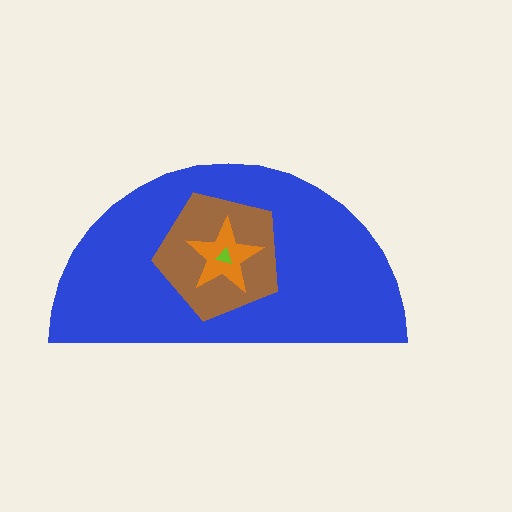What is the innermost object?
The lime triangle.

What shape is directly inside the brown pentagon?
The orange star.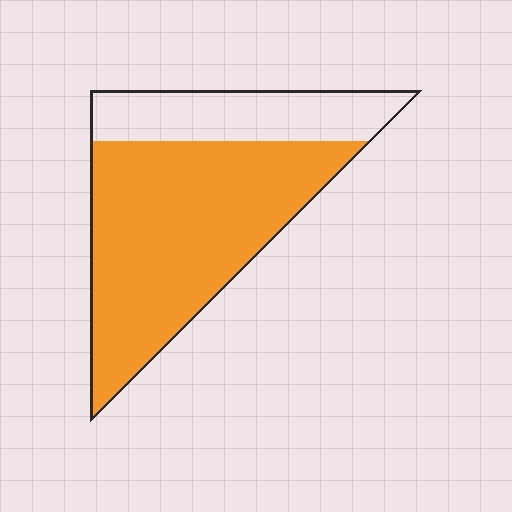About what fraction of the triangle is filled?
About three quarters (3/4).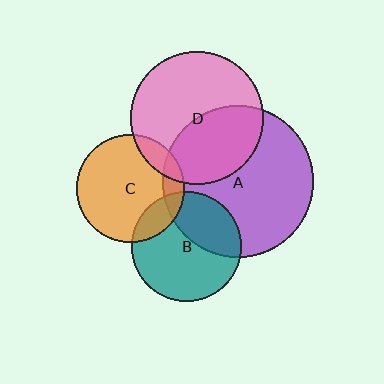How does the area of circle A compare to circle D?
Approximately 1.3 times.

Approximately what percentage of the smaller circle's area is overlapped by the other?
Approximately 15%.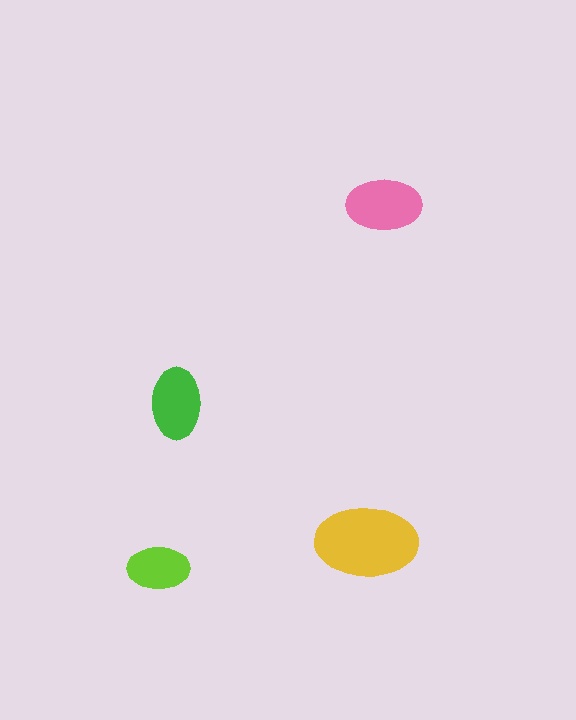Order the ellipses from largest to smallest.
the yellow one, the pink one, the green one, the lime one.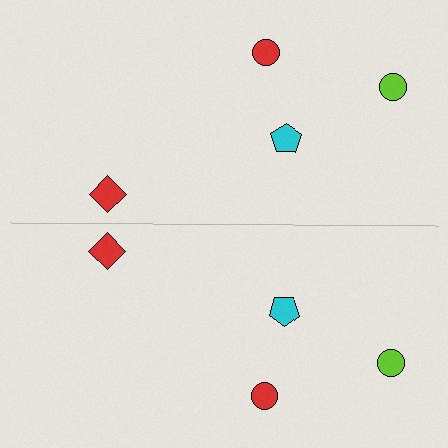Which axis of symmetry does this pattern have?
The pattern has a horizontal axis of symmetry running through the center of the image.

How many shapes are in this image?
There are 8 shapes in this image.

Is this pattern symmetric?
Yes, this pattern has bilateral (reflection) symmetry.